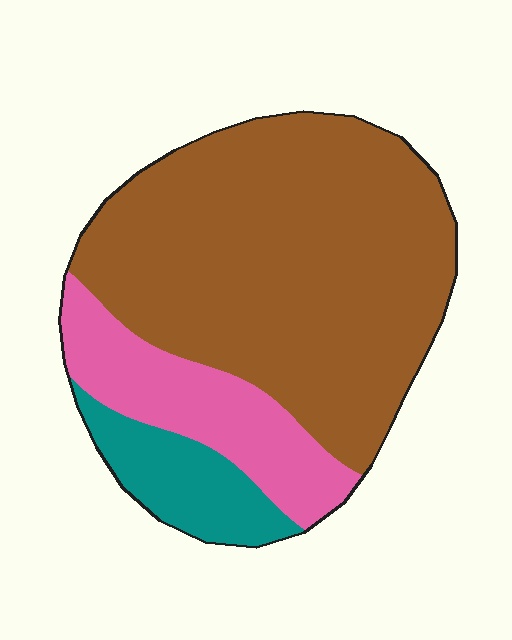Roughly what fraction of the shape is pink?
Pink covers about 20% of the shape.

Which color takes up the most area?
Brown, at roughly 70%.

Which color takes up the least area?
Teal, at roughly 10%.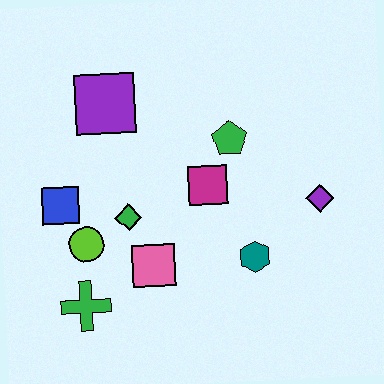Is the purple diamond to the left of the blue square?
No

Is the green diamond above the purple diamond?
No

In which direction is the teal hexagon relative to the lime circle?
The teal hexagon is to the right of the lime circle.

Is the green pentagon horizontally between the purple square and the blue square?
No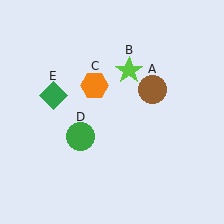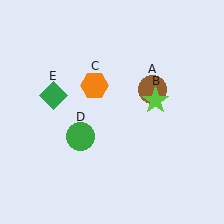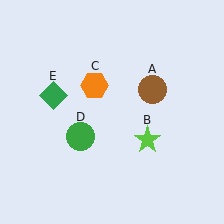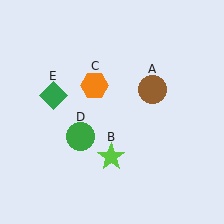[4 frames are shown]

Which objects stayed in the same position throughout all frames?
Brown circle (object A) and orange hexagon (object C) and green circle (object D) and green diamond (object E) remained stationary.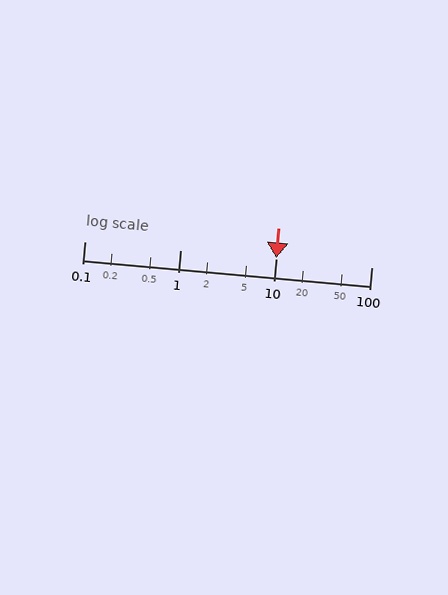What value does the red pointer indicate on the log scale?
The pointer indicates approximately 10.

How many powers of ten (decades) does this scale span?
The scale spans 3 decades, from 0.1 to 100.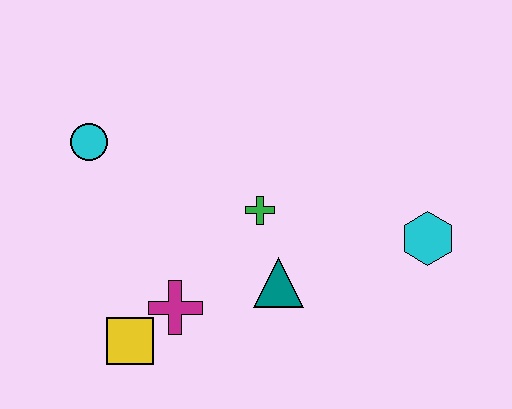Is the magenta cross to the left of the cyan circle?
No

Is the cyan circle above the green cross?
Yes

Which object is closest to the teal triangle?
The green cross is closest to the teal triangle.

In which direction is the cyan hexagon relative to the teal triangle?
The cyan hexagon is to the right of the teal triangle.